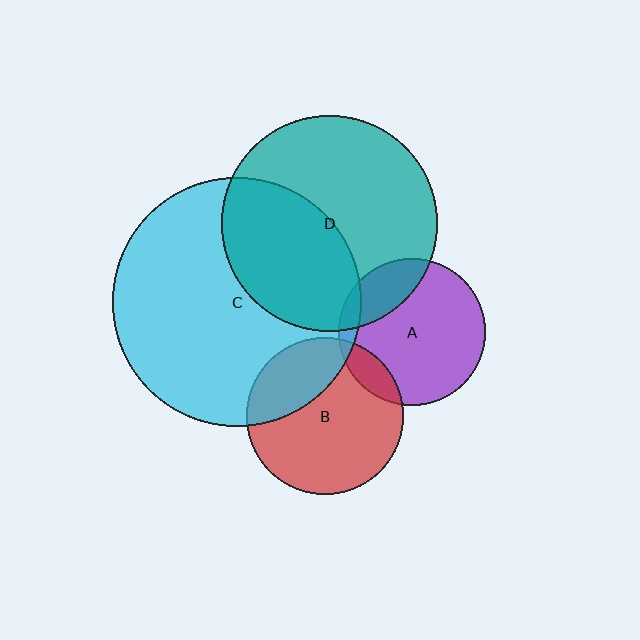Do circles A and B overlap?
Yes.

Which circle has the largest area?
Circle C (cyan).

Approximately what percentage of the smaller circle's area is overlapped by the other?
Approximately 10%.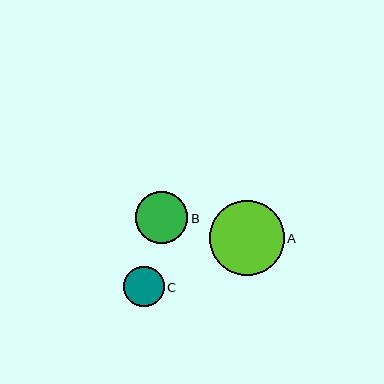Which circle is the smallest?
Circle C is the smallest with a size of approximately 40 pixels.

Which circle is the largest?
Circle A is the largest with a size of approximately 75 pixels.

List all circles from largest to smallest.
From largest to smallest: A, B, C.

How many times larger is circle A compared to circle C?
Circle A is approximately 1.9 times the size of circle C.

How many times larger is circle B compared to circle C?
Circle B is approximately 1.3 times the size of circle C.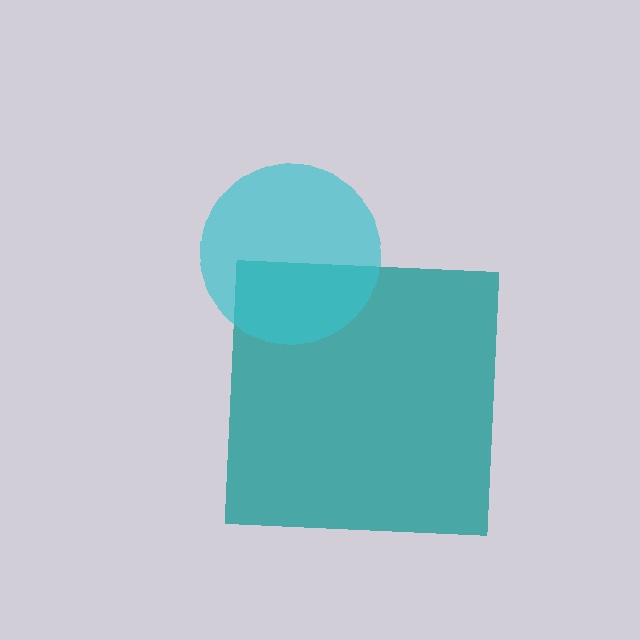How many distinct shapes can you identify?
There are 2 distinct shapes: a teal square, a cyan circle.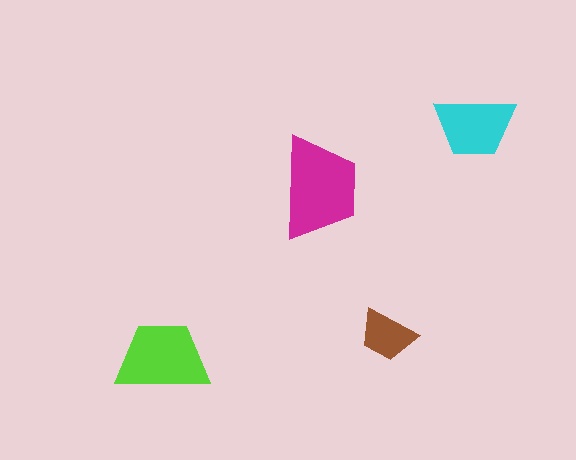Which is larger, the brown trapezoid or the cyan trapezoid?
The cyan one.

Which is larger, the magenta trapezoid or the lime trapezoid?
The magenta one.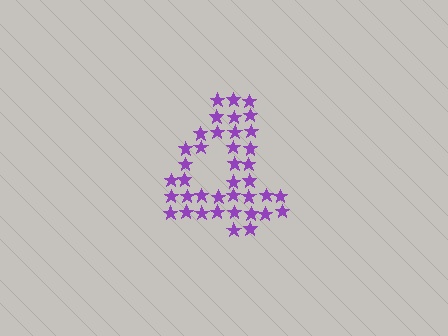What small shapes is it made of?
It is made of small stars.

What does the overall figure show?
The overall figure shows the digit 4.